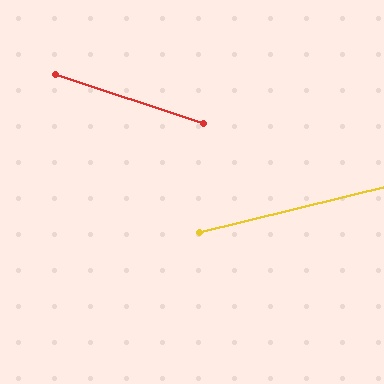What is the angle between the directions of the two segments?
Approximately 32 degrees.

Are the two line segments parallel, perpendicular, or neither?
Neither parallel nor perpendicular — they differ by about 32°.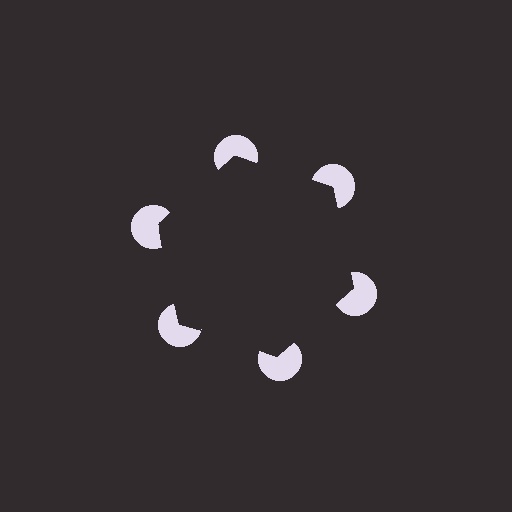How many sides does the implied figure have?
6 sides.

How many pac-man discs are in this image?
There are 6 — one at each vertex of the illusory hexagon.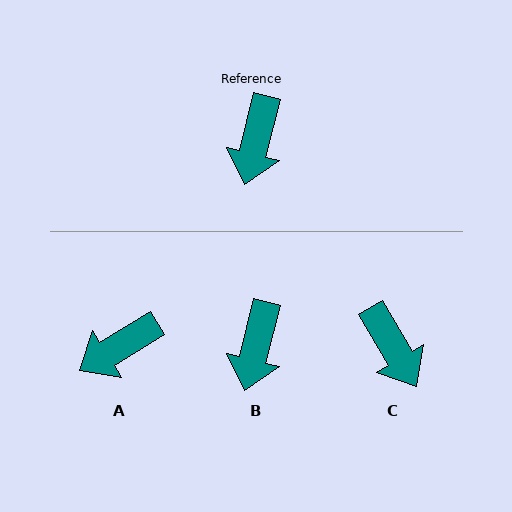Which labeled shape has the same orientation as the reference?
B.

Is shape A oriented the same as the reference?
No, it is off by about 44 degrees.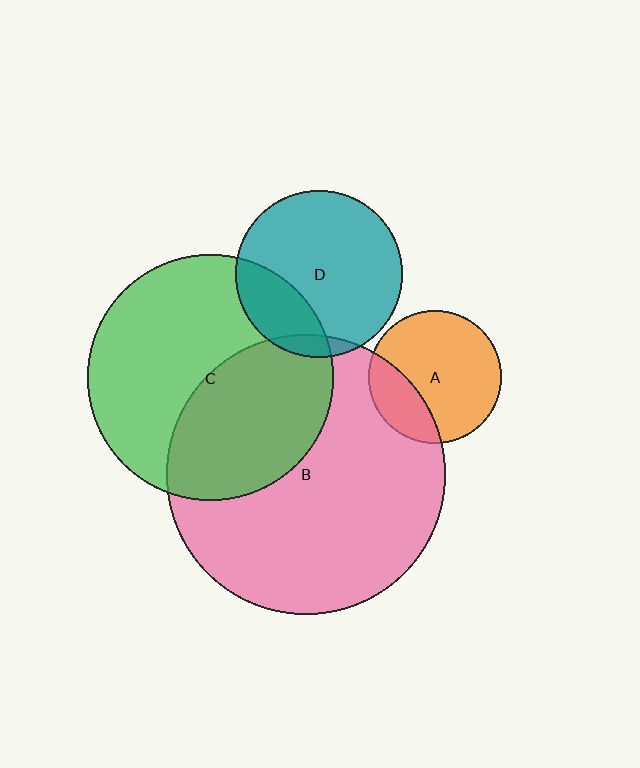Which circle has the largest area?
Circle B (pink).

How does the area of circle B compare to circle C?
Approximately 1.3 times.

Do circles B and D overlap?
Yes.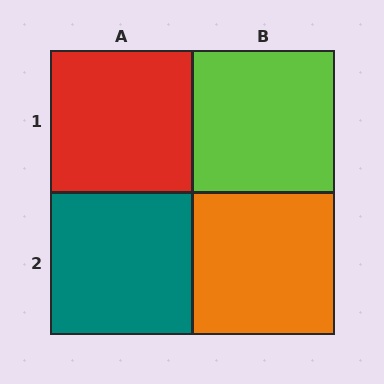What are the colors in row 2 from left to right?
Teal, orange.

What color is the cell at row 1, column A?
Red.